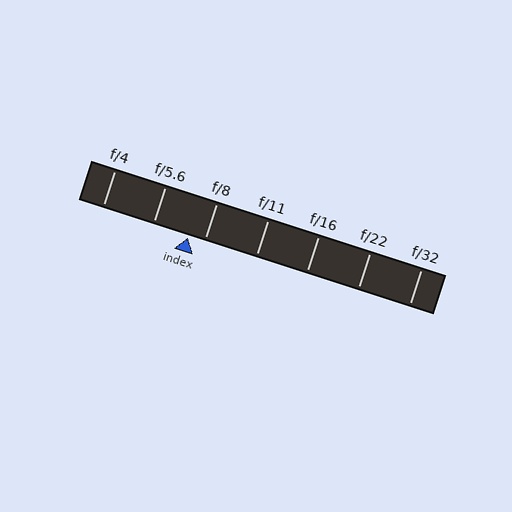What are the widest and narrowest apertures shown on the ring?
The widest aperture shown is f/4 and the narrowest is f/32.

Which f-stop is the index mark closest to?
The index mark is closest to f/8.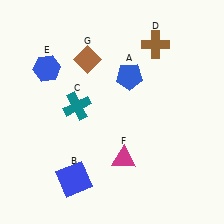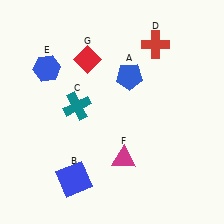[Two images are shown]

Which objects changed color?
D changed from brown to red. G changed from brown to red.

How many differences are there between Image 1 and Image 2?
There are 2 differences between the two images.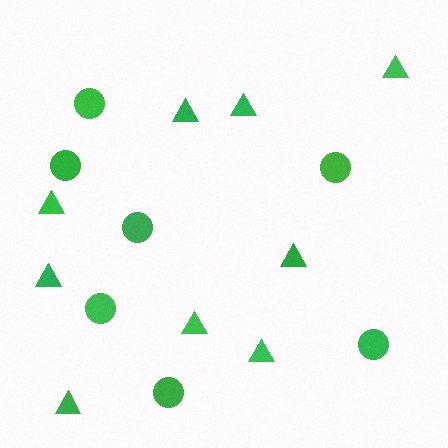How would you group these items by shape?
There are 2 groups: one group of triangles (9) and one group of circles (7).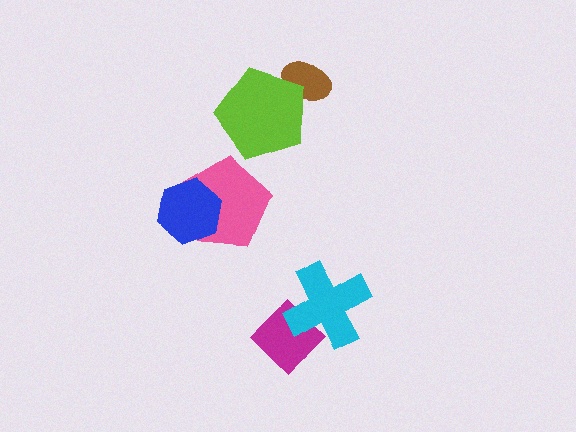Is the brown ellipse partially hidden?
Yes, it is partially covered by another shape.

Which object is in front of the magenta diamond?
The cyan cross is in front of the magenta diamond.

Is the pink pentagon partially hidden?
Yes, it is partially covered by another shape.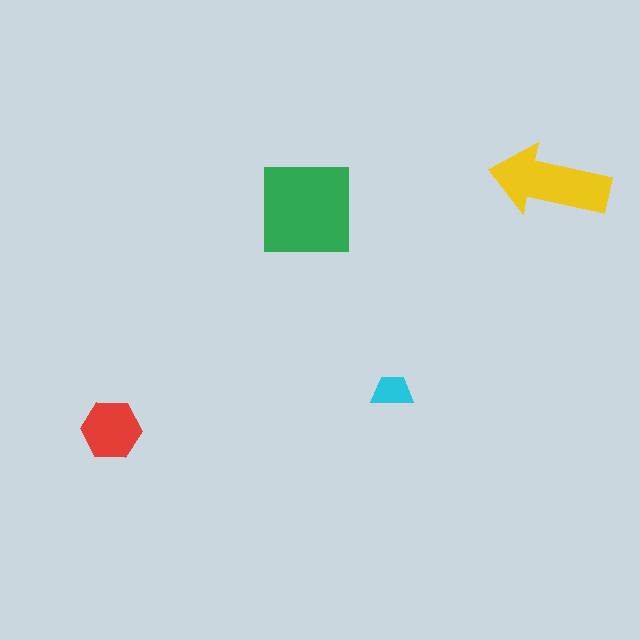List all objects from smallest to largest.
The cyan trapezoid, the red hexagon, the yellow arrow, the green square.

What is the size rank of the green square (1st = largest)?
1st.